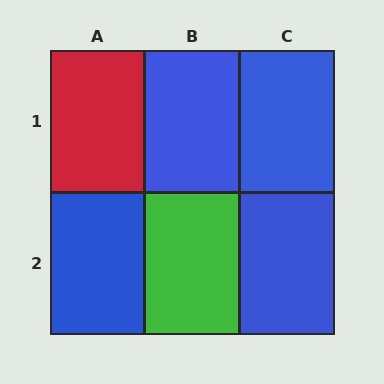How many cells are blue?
4 cells are blue.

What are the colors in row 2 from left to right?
Blue, green, blue.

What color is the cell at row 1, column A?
Red.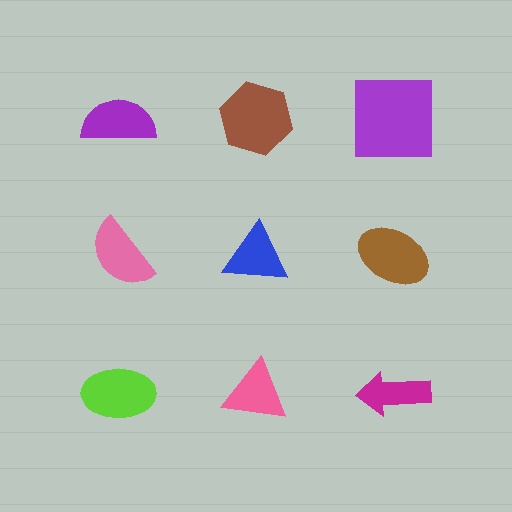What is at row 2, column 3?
A brown ellipse.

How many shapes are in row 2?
3 shapes.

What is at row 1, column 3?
A purple square.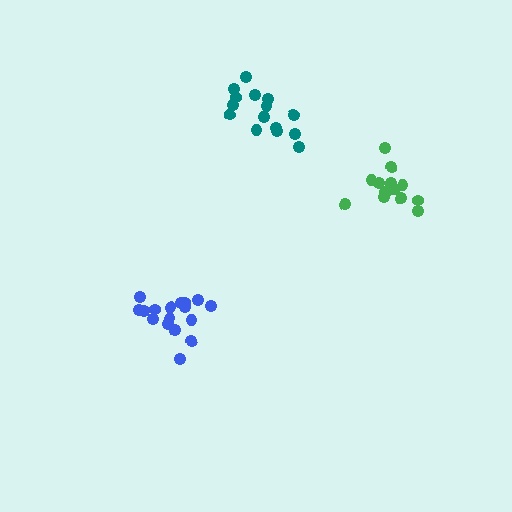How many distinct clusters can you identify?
There are 3 distinct clusters.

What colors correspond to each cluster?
The clusters are colored: blue, green, teal.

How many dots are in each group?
Group 1: 17 dots, Group 2: 14 dots, Group 3: 15 dots (46 total).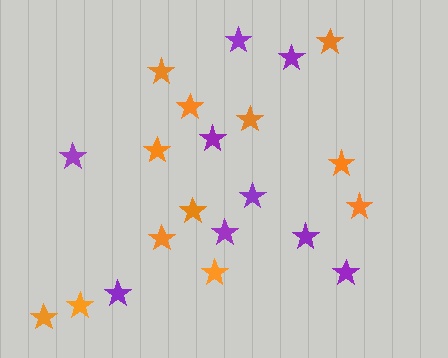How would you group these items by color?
There are 2 groups: one group of orange stars (12) and one group of purple stars (9).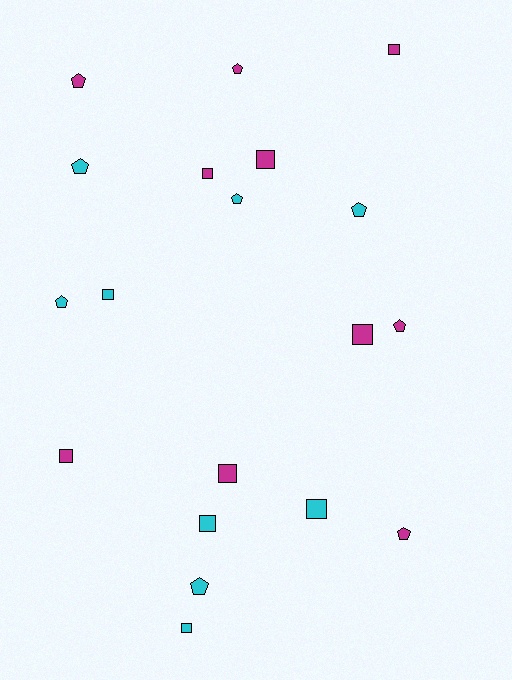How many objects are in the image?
There are 19 objects.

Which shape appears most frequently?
Square, with 10 objects.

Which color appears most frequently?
Magenta, with 10 objects.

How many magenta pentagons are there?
There are 4 magenta pentagons.